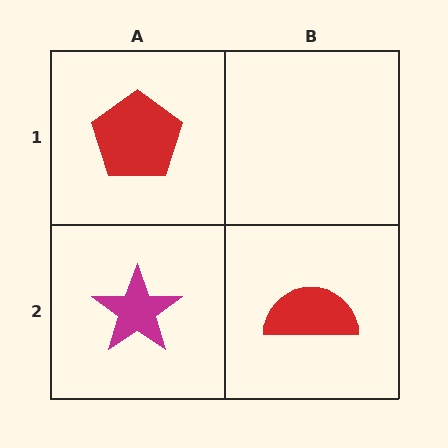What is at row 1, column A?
A red pentagon.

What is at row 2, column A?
A magenta star.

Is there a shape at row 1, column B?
No, that cell is empty.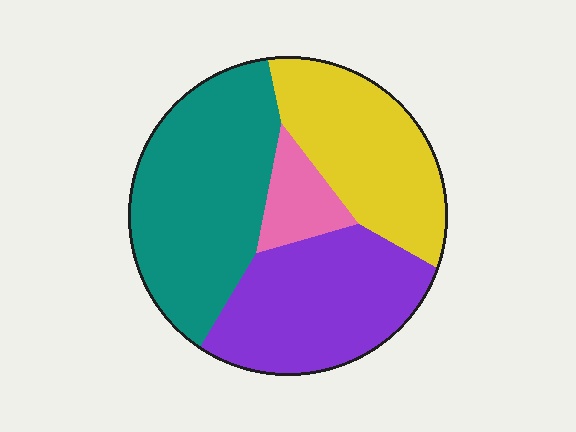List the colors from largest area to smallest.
From largest to smallest: teal, purple, yellow, pink.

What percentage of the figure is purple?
Purple covers roughly 30% of the figure.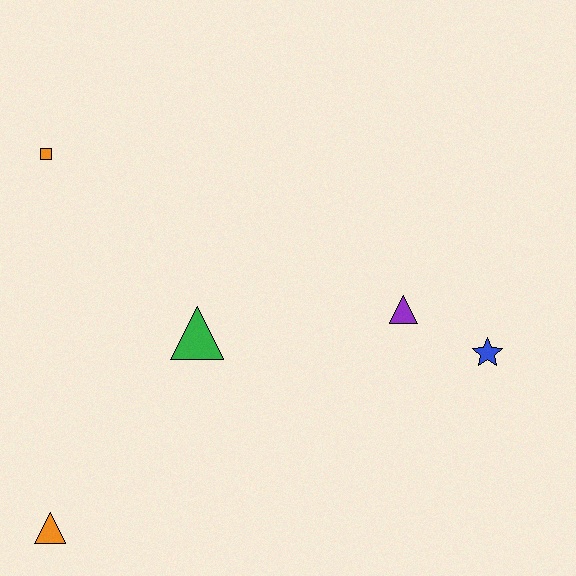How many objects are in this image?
There are 5 objects.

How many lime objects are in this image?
There are no lime objects.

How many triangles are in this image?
There are 3 triangles.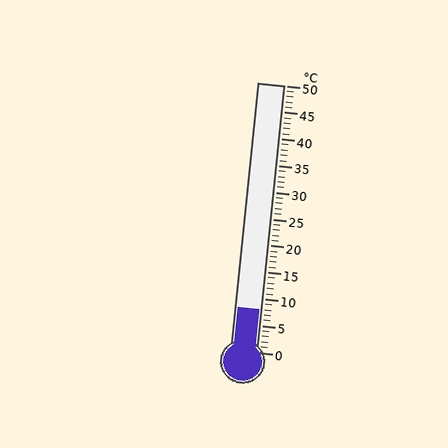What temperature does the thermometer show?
The thermometer shows approximately 8°C.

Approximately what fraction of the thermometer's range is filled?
The thermometer is filled to approximately 15% of its range.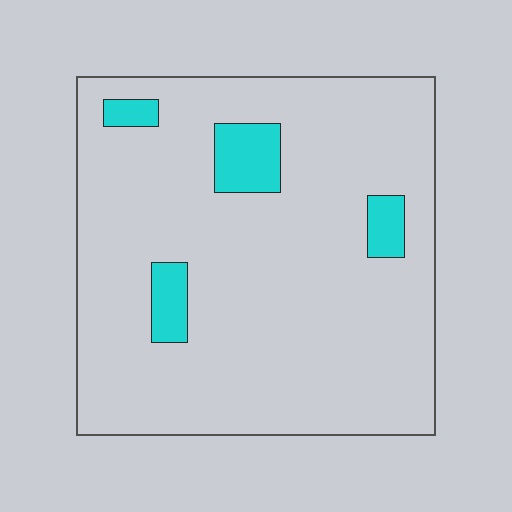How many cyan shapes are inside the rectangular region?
4.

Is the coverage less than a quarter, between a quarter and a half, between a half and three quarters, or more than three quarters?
Less than a quarter.